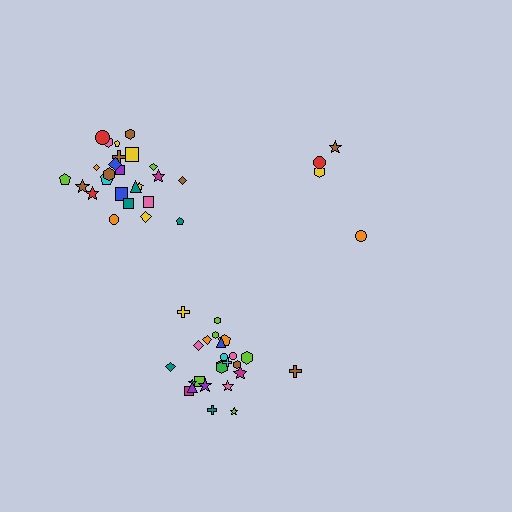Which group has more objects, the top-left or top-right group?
The top-left group.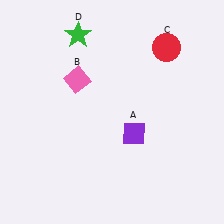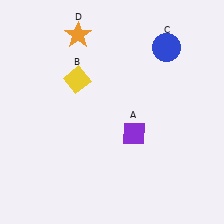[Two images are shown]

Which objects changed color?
B changed from pink to yellow. C changed from red to blue. D changed from green to orange.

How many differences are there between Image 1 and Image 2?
There are 3 differences between the two images.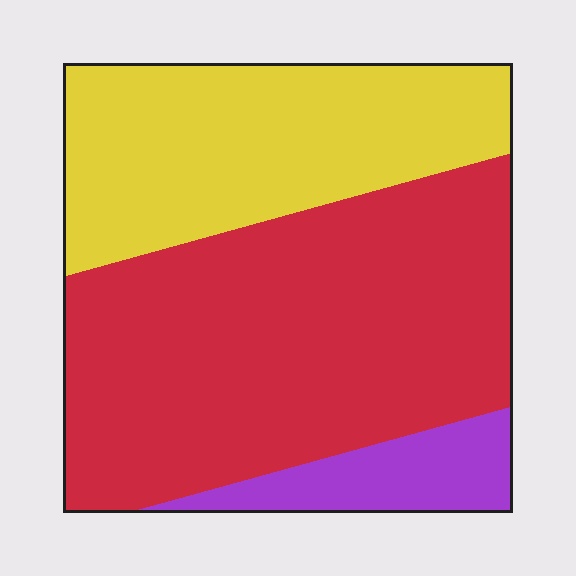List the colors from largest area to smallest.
From largest to smallest: red, yellow, purple.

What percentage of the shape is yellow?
Yellow covers 34% of the shape.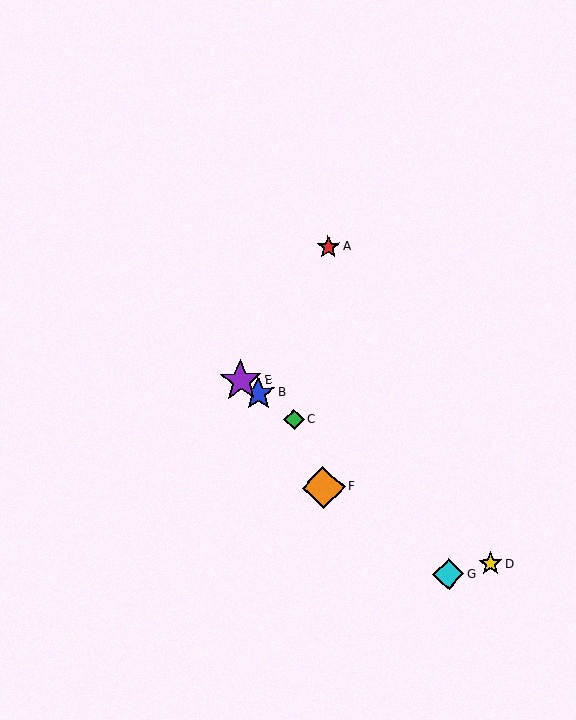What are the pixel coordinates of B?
Object B is at (258, 393).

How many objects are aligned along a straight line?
4 objects (B, C, D, E) are aligned along a straight line.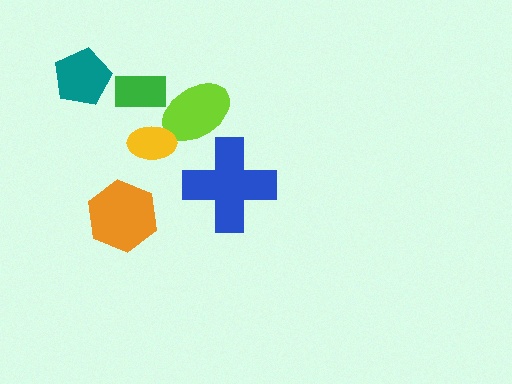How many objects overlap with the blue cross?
0 objects overlap with the blue cross.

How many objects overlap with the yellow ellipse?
1 object overlaps with the yellow ellipse.